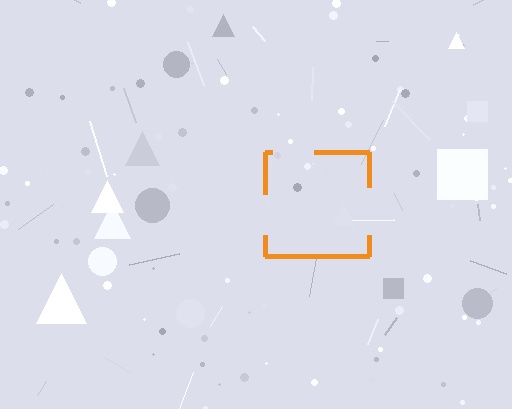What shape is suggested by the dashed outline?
The dashed outline suggests a square.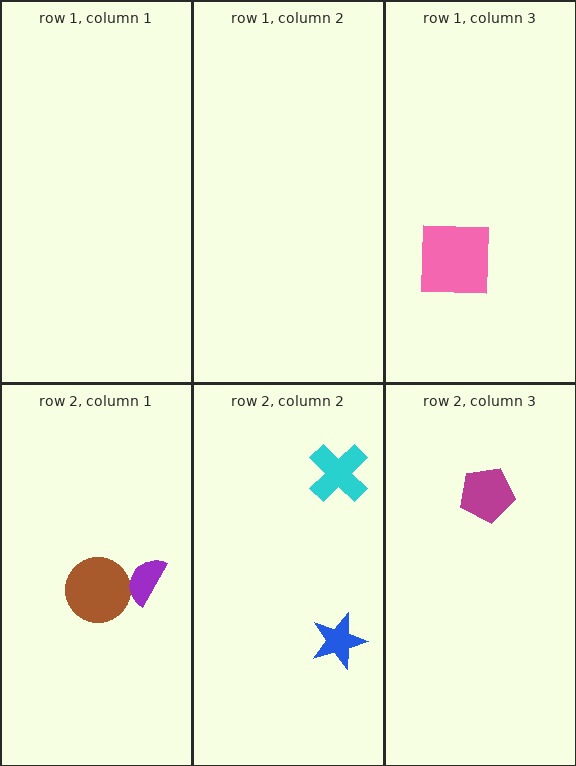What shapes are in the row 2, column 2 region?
The blue star, the cyan cross.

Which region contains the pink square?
The row 1, column 3 region.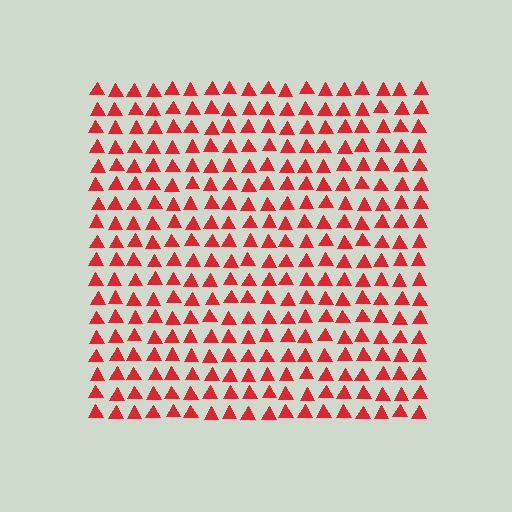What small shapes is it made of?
It is made of small triangles.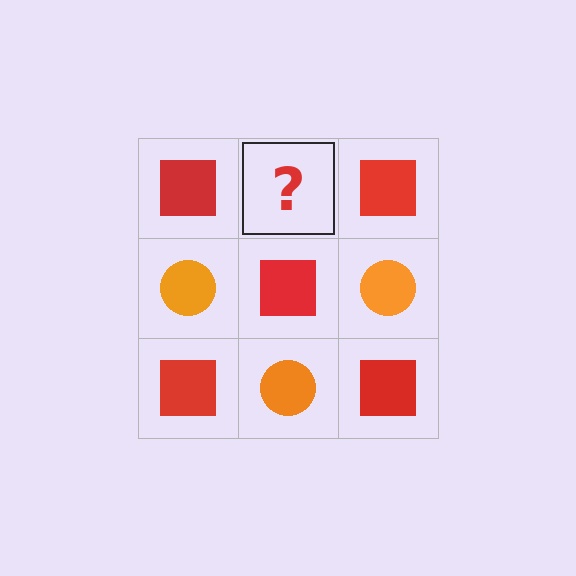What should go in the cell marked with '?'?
The missing cell should contain an orange circle.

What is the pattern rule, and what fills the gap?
The rule is that it alternates red square and orange circle in a checkerboard pattern. The gap should be filled with an orange circle.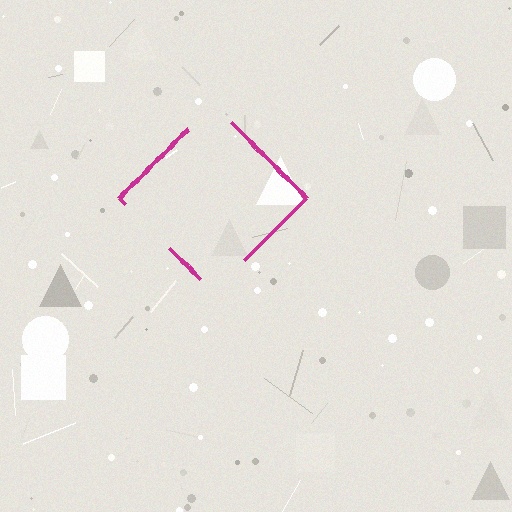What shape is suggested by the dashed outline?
The dashed outline suggests a diamond.